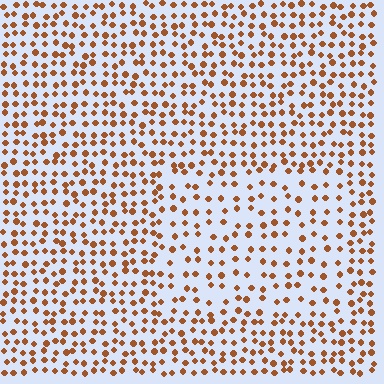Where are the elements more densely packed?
The elements are more densely packed outside the rectangle boundary.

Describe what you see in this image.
The image contains small brown elements arranged at two different densities. A rectangle-shaped region is visible where the elements are less densely packed than the surrounding area.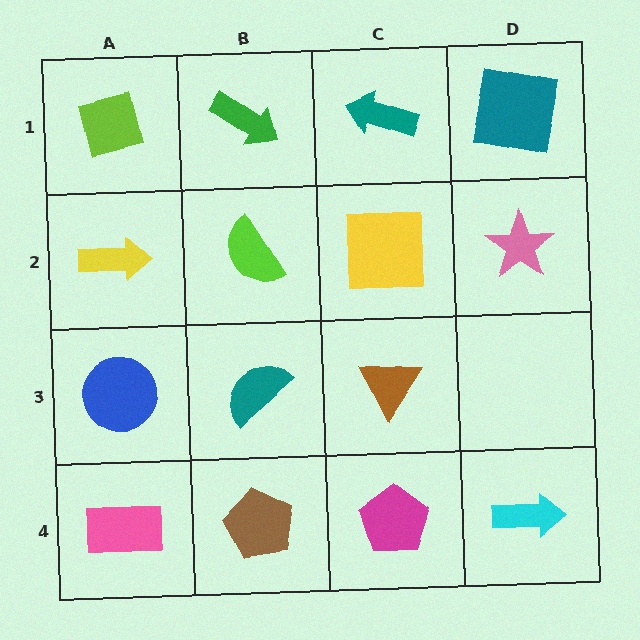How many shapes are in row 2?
4 shapes.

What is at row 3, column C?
A brown triangle.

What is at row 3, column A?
A blue circle.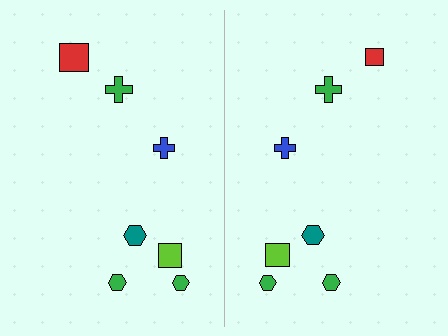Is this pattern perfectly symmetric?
No, the pattern is not perfectly symmetric. The red square on the right side has a different size than its mirror counterpart.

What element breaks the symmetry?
The red square on the right side has a different size than its mirror counterpart.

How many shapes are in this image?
There are 14 shapes in this image.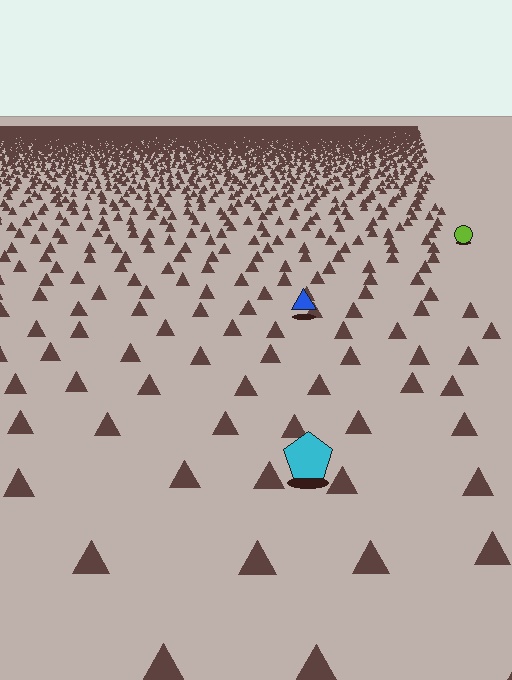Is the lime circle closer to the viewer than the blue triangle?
No. The blue triangle is closer — you can tell from the texture gradient: the ground texture is coarser near it.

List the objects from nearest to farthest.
From nearest to farthest: the cyan pentagon, the blue triangle, the lime circle.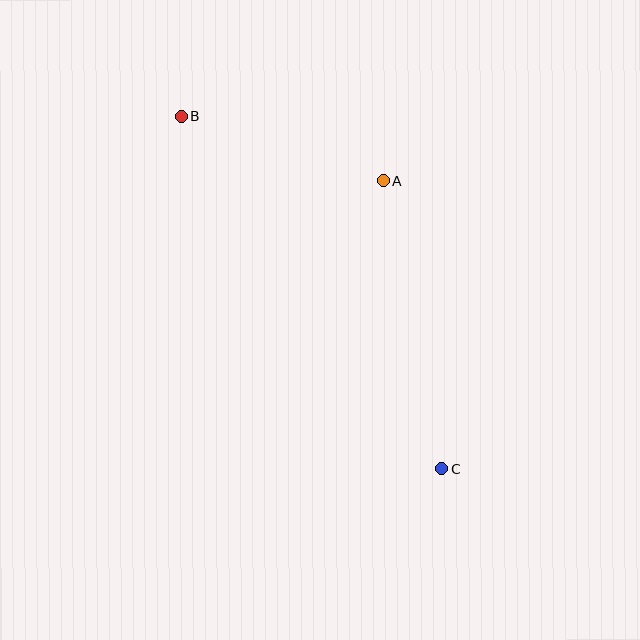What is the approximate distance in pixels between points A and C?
The distance between A and C is approximately 294 pixels.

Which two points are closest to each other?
Points A and B are closest to each other.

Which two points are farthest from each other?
Points B and C are farthest from each other.